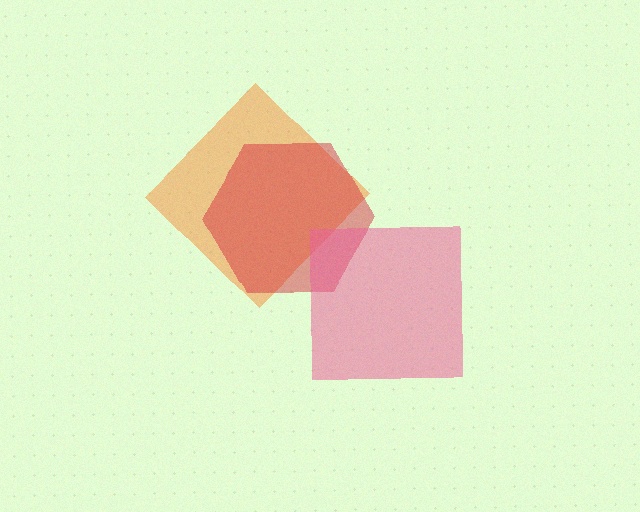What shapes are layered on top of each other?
The layered shapes are: an orange diamond, a red hexagon, a pink square.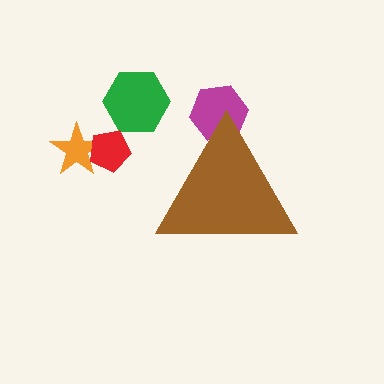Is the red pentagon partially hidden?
No, the red pentagon is fully visible.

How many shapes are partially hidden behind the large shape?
1 shape is partially hidden.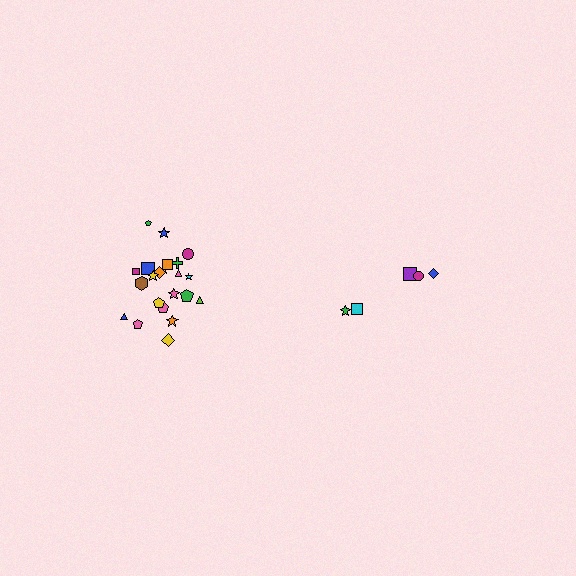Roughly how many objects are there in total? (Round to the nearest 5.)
Roughly 25 objects in total.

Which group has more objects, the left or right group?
The left group.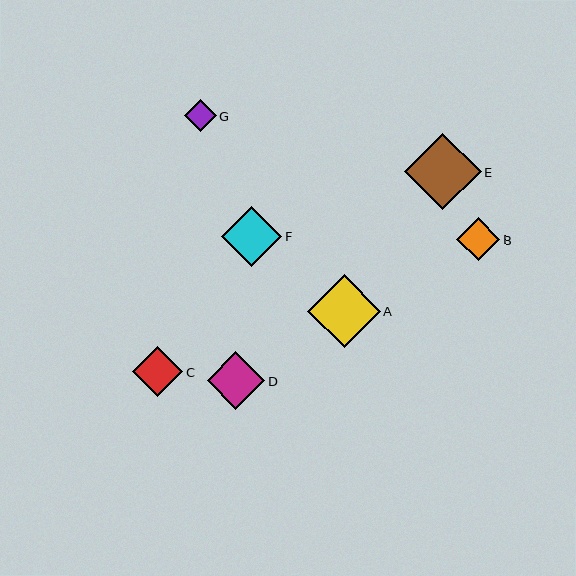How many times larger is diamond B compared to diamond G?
Diamond B is approximately 1.4 times the size of diamond G.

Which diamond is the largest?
Diamond E is the largest with a size of approximately 77 pixels.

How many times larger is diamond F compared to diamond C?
Diamond F is approximately 1.2 times the size of diamond C.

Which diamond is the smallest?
Diamond G is the smallest with a size of approximately 32 pixels.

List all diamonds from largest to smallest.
From largest to smallest: E, A, F, D, C, B, G.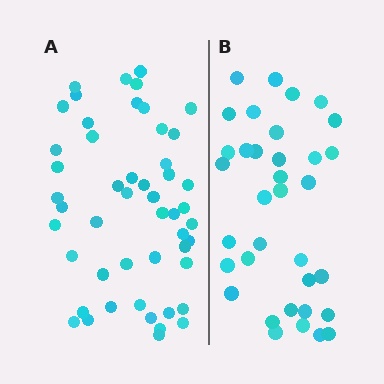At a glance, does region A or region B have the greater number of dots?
Region A (the left region) has more dots.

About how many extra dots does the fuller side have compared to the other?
Region A has approximately 15 more dots than region B.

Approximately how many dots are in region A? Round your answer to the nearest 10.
About 50 dots.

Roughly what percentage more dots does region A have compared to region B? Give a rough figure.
About 45% more.